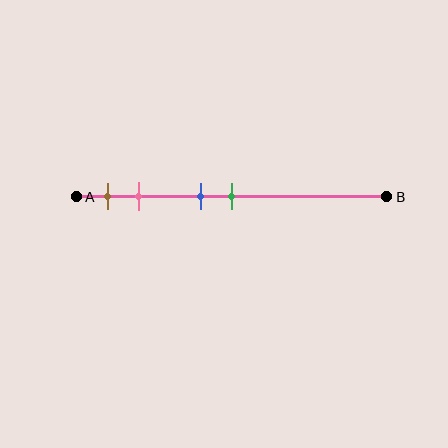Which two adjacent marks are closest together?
The blue and green marks are the closest adjacent pair.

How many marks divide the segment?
There are 4 marks dividing the segment.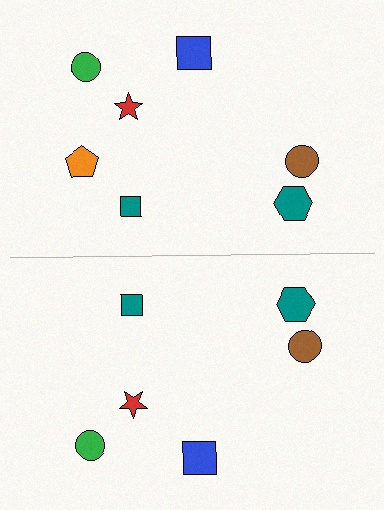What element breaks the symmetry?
A orange pentagon is missing from the bottom side.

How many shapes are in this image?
There are 13 shapes in this image.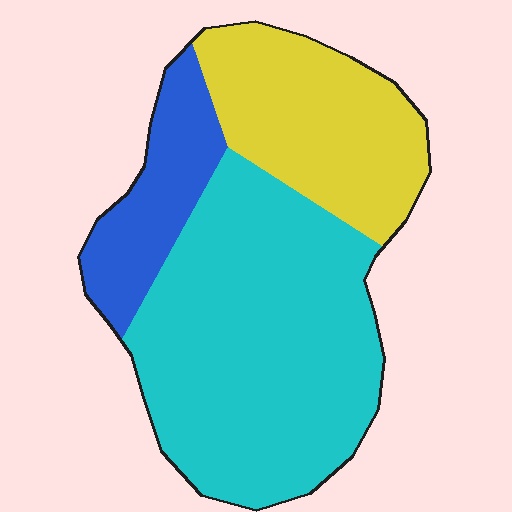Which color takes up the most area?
Cyan, at roughly 55%.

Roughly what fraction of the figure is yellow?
Yellow covers around 30% of the figure.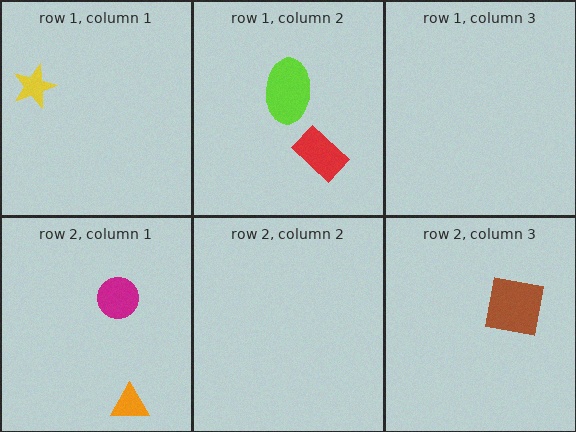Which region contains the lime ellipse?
The row 1, column 2 region.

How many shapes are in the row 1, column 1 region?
1.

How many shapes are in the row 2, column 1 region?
2.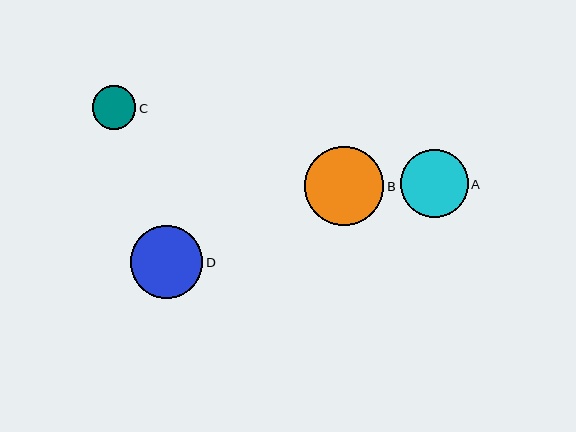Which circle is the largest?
Circle B is the largest with a size of approximately 79 pixels.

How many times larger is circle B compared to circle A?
Circle B is approximately 1.2 times the size of circle A.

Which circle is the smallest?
Circle C is the smallest with a size of approximately 44 pixels.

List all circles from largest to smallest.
From largest to smallest: B, D, A, C.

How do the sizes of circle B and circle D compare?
Circle B and circle D are approximately the same size.